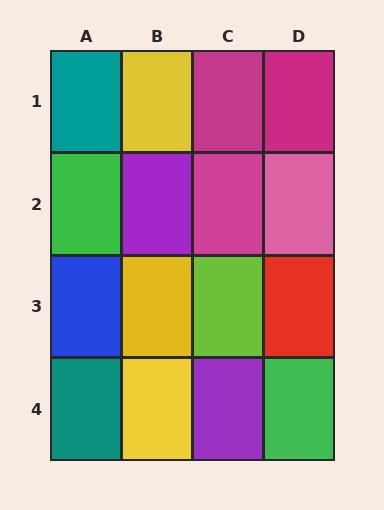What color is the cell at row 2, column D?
Pink.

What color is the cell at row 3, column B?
Yellow.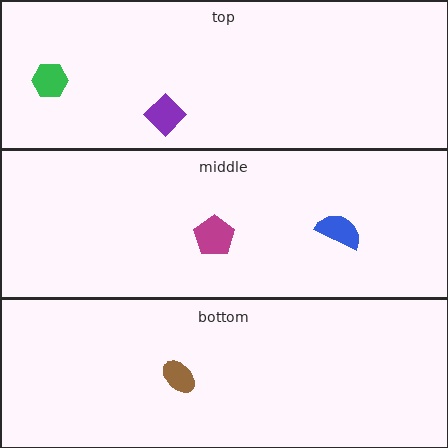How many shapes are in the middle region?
2.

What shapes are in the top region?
The purple diamond, the green hexagon.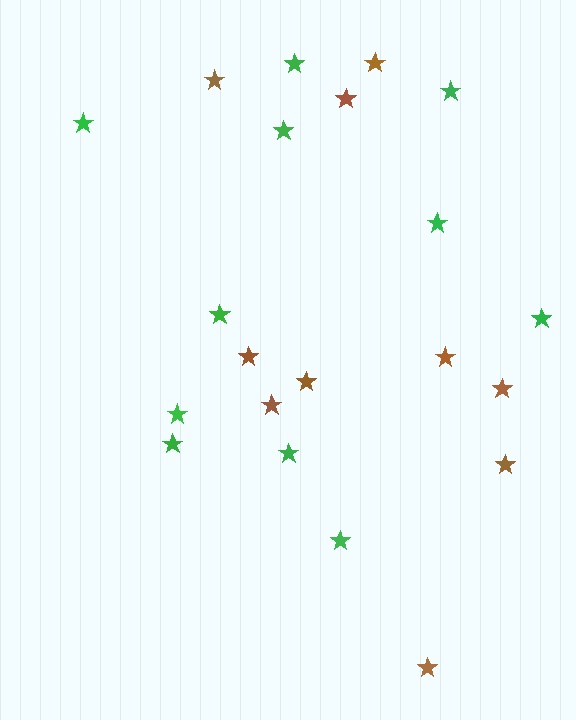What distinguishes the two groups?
There are 2 groups: one group of brown stars (10) and one group of green stars (11).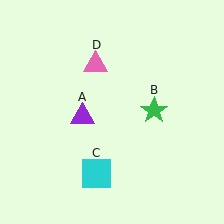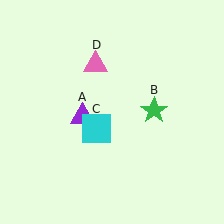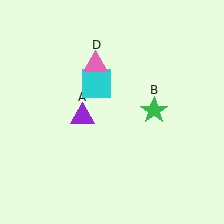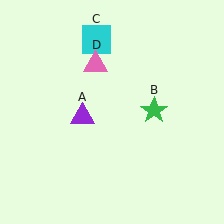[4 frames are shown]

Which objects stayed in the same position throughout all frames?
Purple triangle (object A) and green star (object B) and pink triangle (object D) remained stationary.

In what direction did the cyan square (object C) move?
The cyan square (object C) moved up.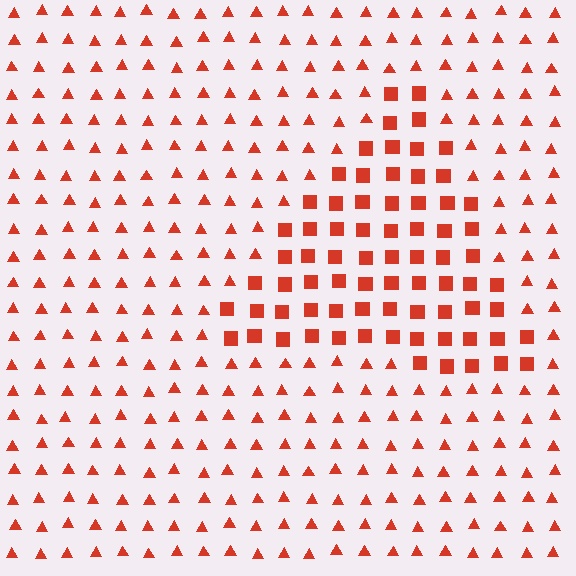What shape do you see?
I see a triangle.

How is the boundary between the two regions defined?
The boundary is defined by a change in element shape: squares inside vs. triangles outside. All elements share the same color and spacing.